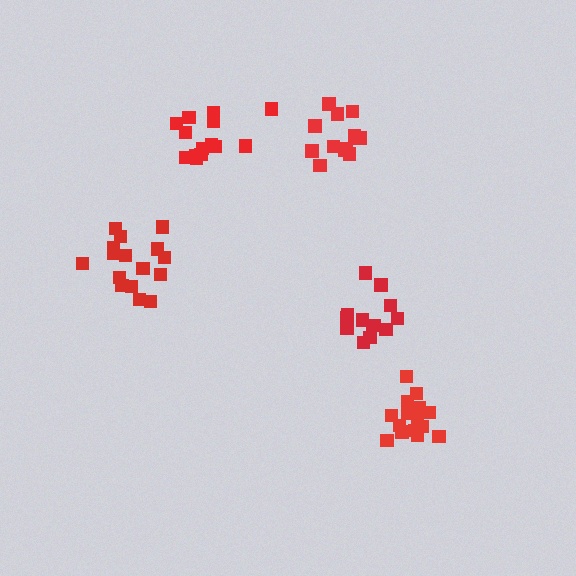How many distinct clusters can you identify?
There are 5 distinct clusters.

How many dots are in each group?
Group 1: 16 dots, Group 2: 13 dots, Group 3: 15 dots, Group 4: 16 dots, Group 5: 12 dots (72 total).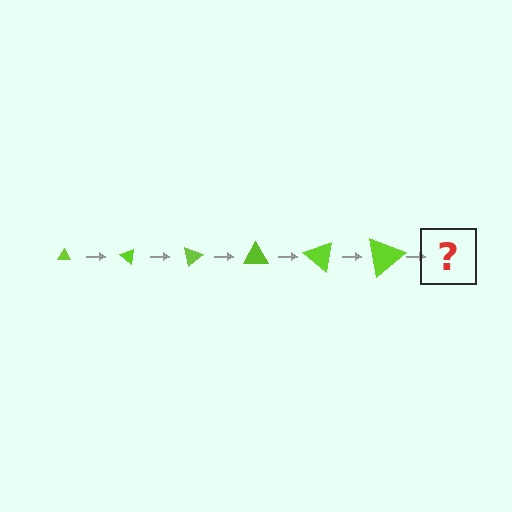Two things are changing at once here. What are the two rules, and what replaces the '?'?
The two rules are that the triangle grows larger each step and it rotates 40 degrees each step. The '?' should be a triangle, larger than the previous one and rotated 240 degrees from the start.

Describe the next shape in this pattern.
It should be a triangle, larger than the previous one and rotated 240 degrees from the start.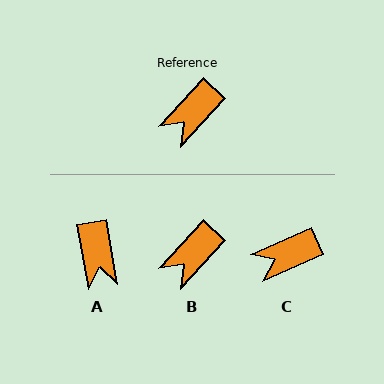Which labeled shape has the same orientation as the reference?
B.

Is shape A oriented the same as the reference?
No, it is off by about 52 degrees.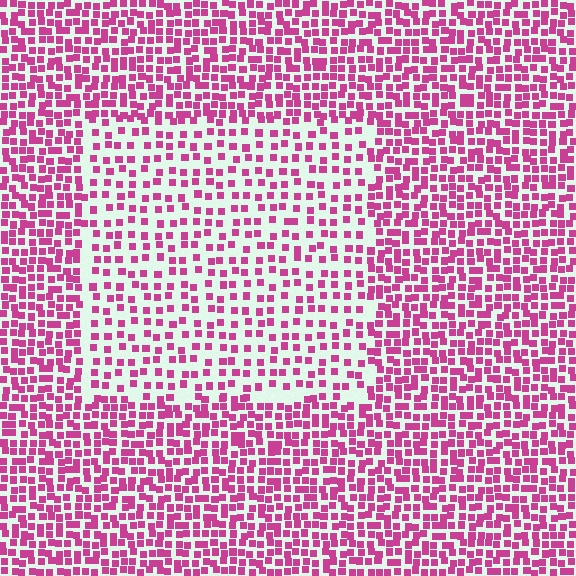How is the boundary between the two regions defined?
The boundary is defined by a change in element density (approximately 1.9x ratio). All elements are the same color, size, and shape.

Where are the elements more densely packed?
The elements are more densely packed outside the rectangle boundary.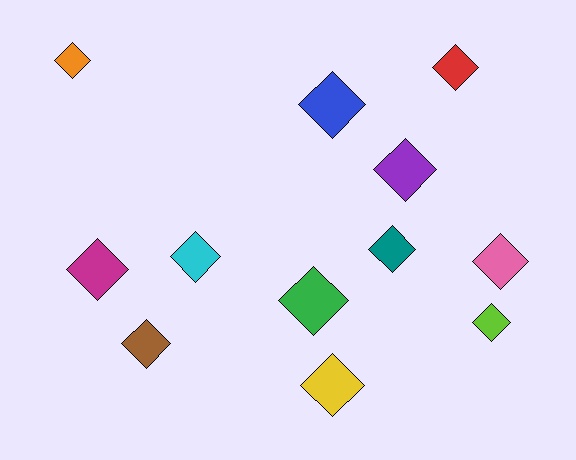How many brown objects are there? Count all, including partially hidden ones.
There is 1 brown object.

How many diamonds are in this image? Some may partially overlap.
There are 12 diamonds.